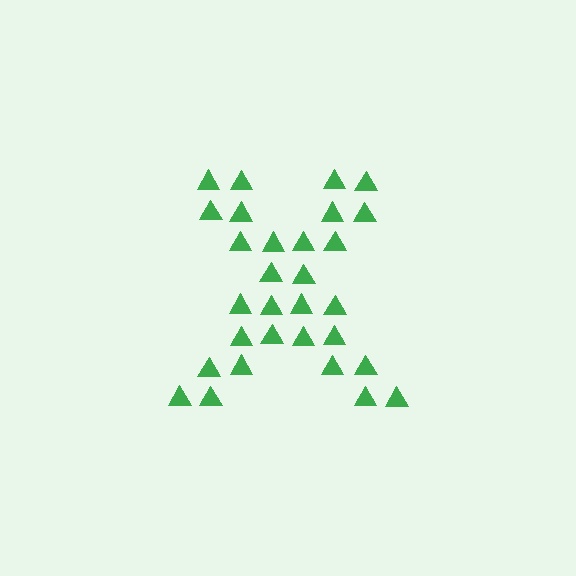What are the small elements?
The small elements are triangles.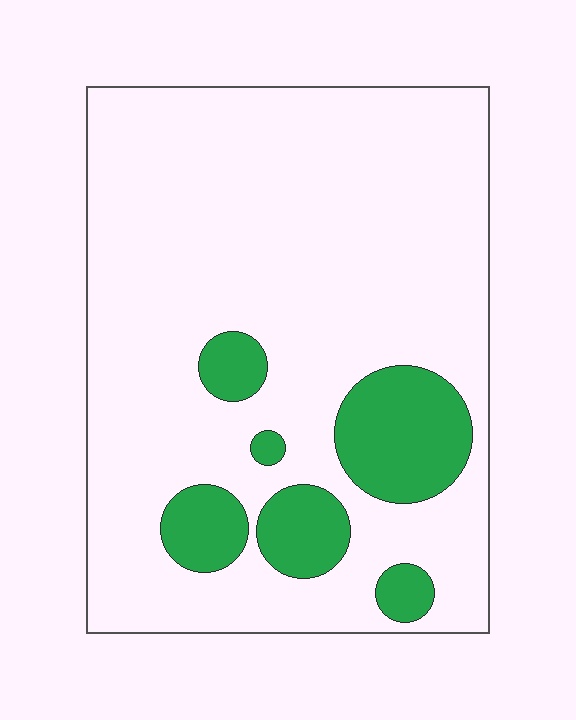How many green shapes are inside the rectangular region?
6.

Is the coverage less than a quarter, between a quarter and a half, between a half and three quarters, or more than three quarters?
Less than a quarter.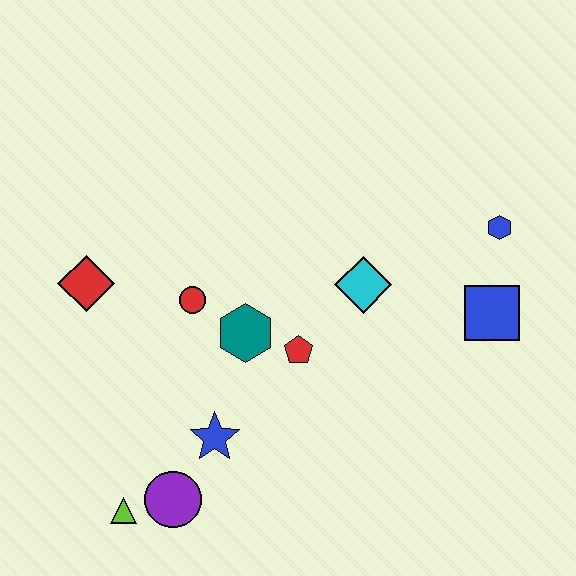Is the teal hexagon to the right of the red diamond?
Yes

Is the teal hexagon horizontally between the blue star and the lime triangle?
No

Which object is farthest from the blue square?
The lime triangle is farthest from the blue square.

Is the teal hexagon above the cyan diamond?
No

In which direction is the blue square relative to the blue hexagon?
The blue square is below the blue hexagon.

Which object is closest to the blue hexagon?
The blue square is closest to the blue hexagon.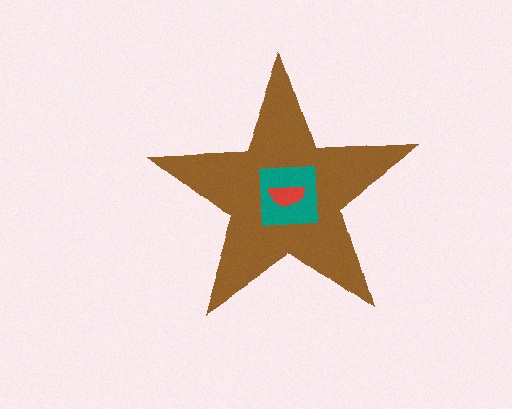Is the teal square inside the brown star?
Yes.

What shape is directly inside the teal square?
The red semicircle.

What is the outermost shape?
The brown star.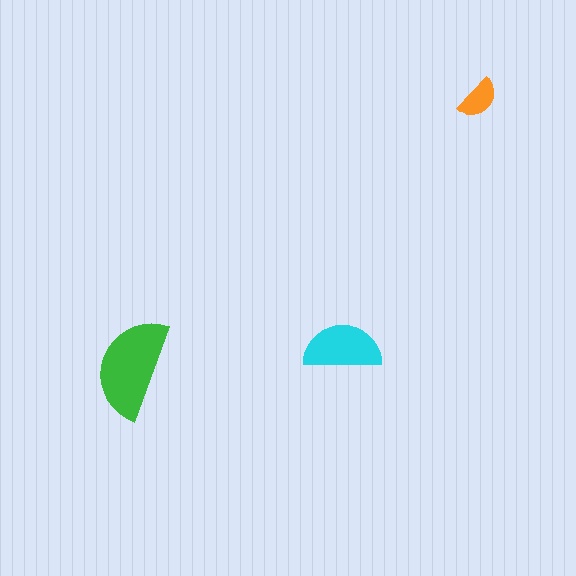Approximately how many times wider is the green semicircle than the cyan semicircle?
About 1.5 times wider.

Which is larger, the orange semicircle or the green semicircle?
The green one.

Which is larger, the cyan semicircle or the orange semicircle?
The cyan one.